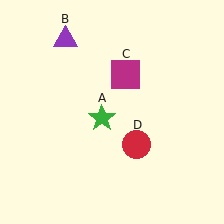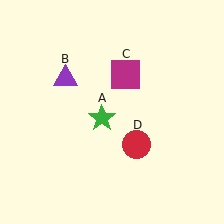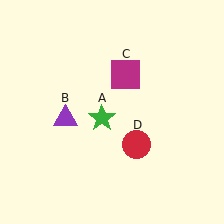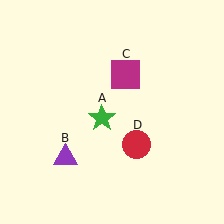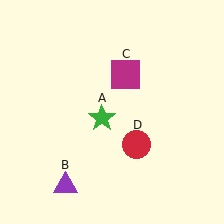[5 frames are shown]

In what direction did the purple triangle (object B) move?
The purple triangle (object B) moved down.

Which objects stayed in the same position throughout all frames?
Green star (object A) and magenta square (object C) and red circle (object D) remained stationary.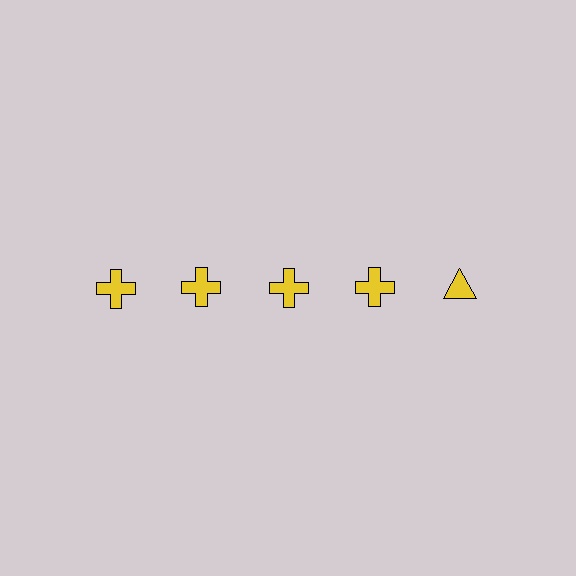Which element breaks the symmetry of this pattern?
The yellow triangle in the top row, rightmost column breaks the symmetry. All other shapes are yellow crosses.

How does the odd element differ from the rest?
It has a different shape: triangle instead of cross.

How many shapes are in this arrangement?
There are 5 shapes arranged in a grid pattern.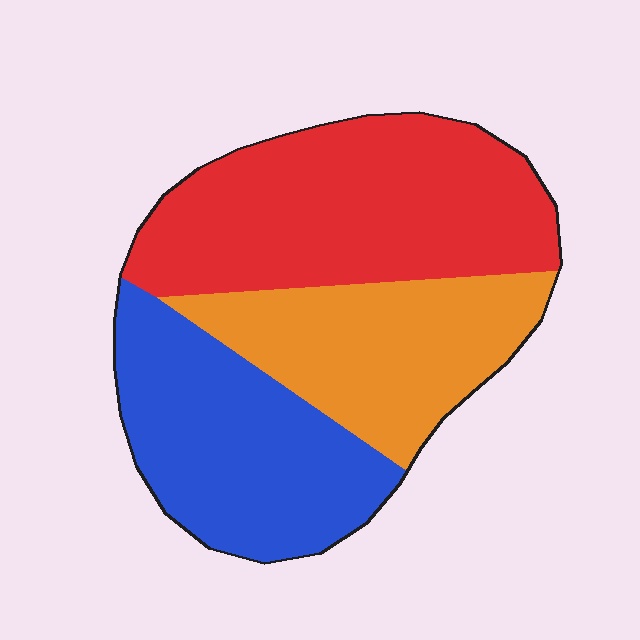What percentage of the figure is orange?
Orange takes up between a quarter and a half of the figure.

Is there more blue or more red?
Red.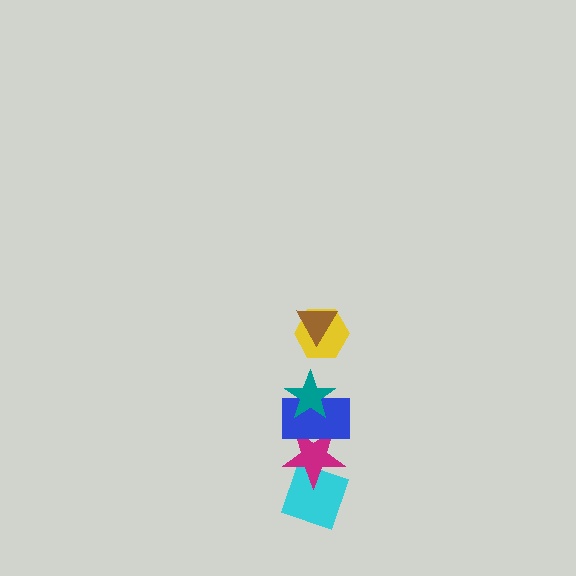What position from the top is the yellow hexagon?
The yellow hexagon is 2nd from the top.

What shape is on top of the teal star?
The yellow hexagon is on top of the teal star.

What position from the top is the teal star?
The teal star is 3rd from the top.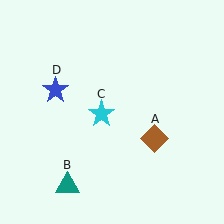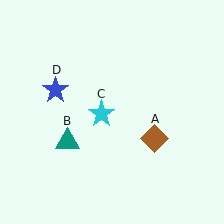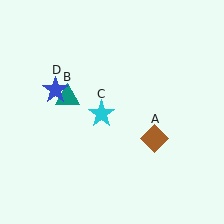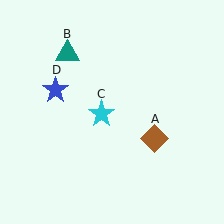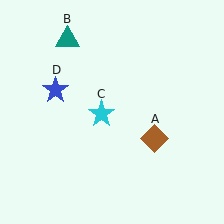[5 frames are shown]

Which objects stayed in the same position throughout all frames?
Brown diamond (object A) and cyan star (object C) and blue star (object D) remained stationary.